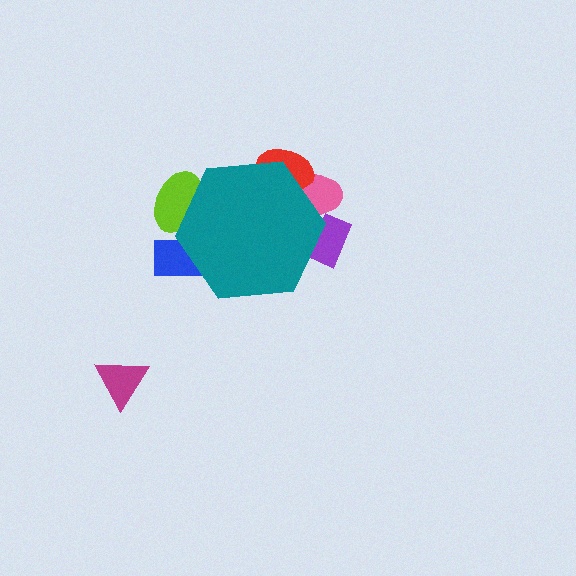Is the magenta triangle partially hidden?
No, the magenta triangle is fully visible.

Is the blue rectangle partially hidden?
Yes, the blue rectangle is partially hidden behind the teal hexagon.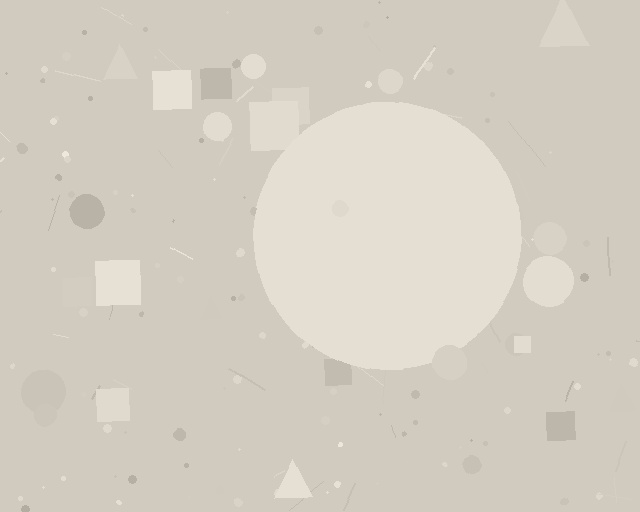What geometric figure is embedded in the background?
A circle is embedded in the background.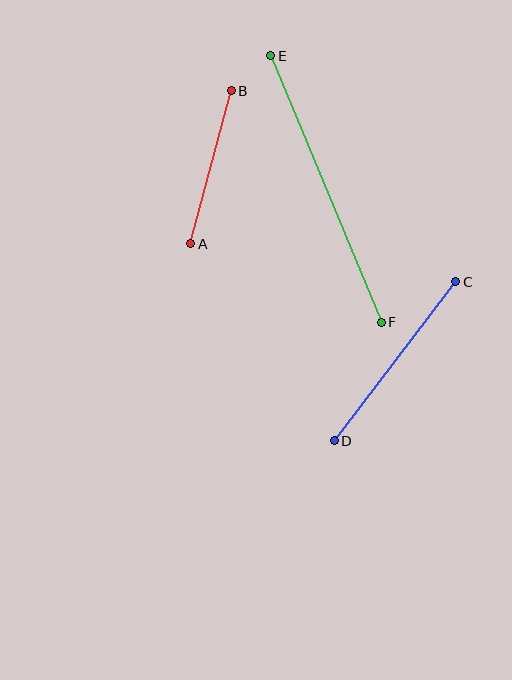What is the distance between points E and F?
The distance is approximately 288 pixels.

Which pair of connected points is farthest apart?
Points E and F are farthest apart.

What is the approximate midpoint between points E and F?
The midpoint is at approximately (326, 189) pixels.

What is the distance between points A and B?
The distance is approximately 158 pixels.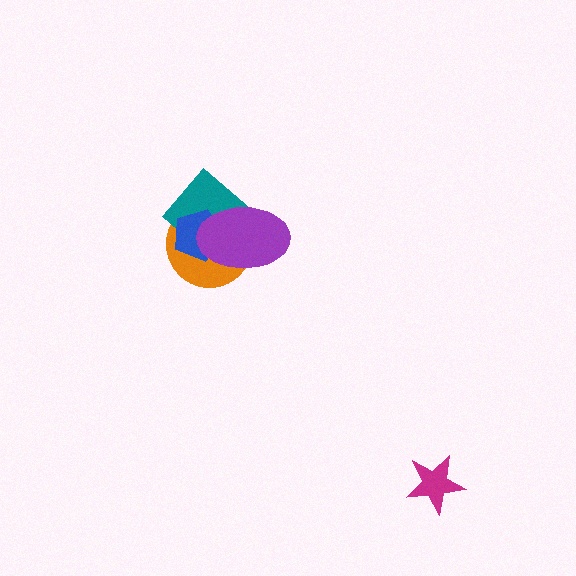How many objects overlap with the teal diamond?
3 objects overlap with the teal diamond.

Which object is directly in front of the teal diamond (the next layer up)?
The blue pentagon is directly in front of the teal diamond.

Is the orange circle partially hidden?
Yes, it is partially covered by another shape.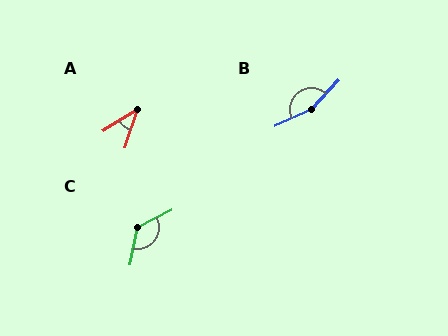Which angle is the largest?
B, at approximately 157 degrees.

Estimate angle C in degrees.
Approximately 128 degrees.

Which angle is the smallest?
A, at approximately 40 degrees.